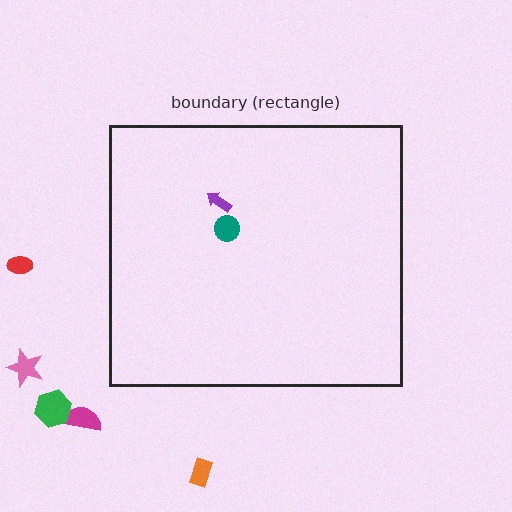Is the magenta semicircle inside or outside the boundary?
Outside.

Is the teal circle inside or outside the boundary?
Inside.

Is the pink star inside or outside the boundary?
Outside.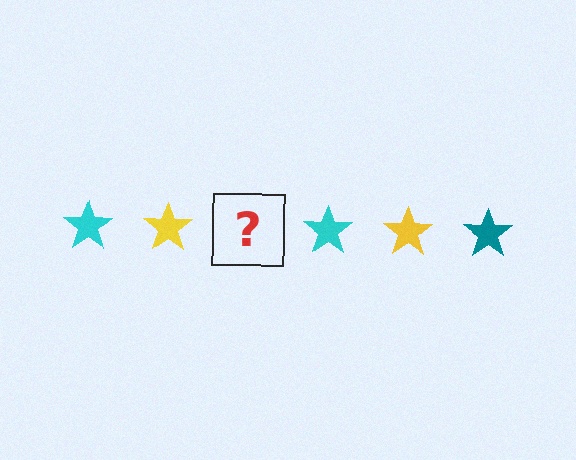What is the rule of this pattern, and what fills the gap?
The rule is that the pattern cycles through cyan, yellow, teal stars. The gap should be filled with a teal star.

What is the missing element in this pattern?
The missing element is a teal star.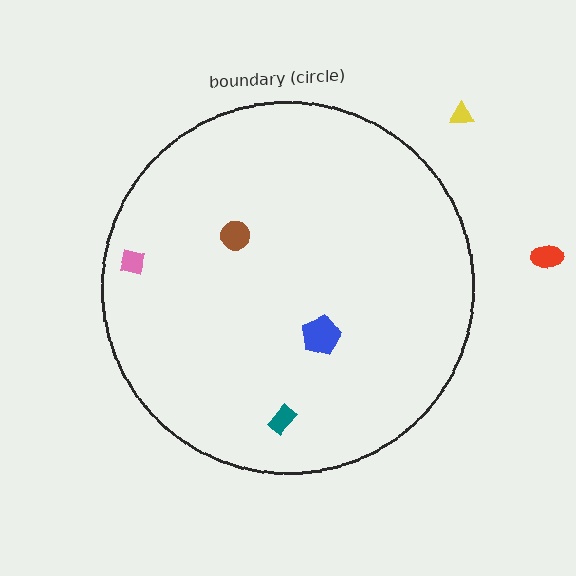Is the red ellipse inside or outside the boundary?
Outside.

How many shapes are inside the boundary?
4 inside, 2 outside.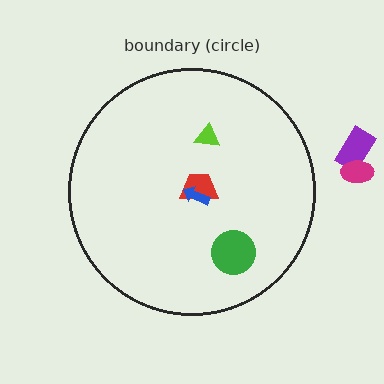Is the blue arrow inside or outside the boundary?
Inside.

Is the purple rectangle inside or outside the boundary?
Outside.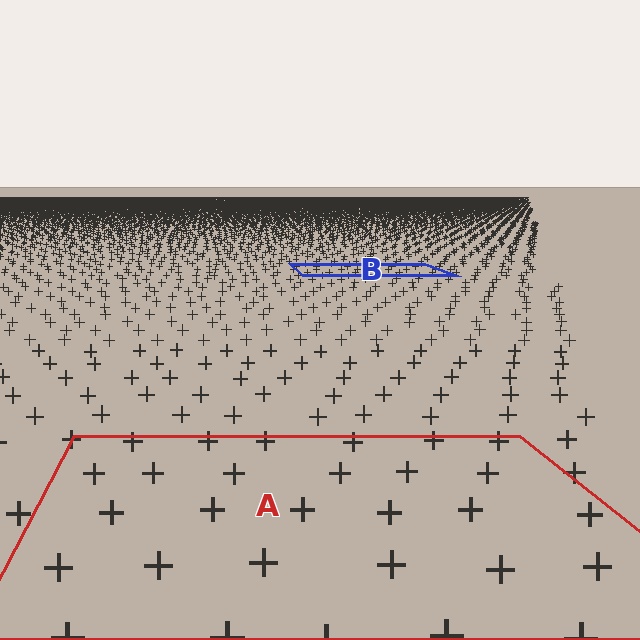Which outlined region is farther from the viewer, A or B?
Region B is farther from the viewer — the texture elements inside it appear smaller and more densely packed.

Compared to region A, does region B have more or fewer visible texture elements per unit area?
Region B has more texture elements per unit area — they are packed more densely because it is farther away.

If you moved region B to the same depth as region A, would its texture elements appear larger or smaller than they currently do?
They would appear larger. At a closer depth, the same texture elements are projected at a bigger on-screen size.